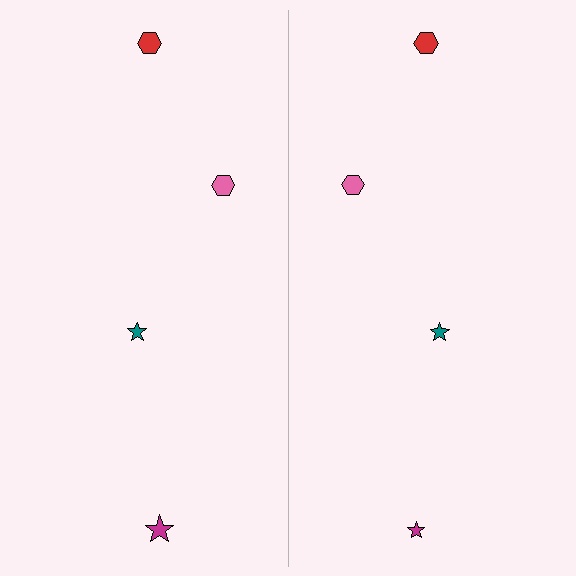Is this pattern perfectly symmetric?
No, the pattern is not perfectly symmetric. The magenta star on the right side has a different size than its mirror counterpart.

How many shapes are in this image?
There are 8 shapes in this image.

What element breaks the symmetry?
The magenta star on the right side has a different size than its mirror counterpart.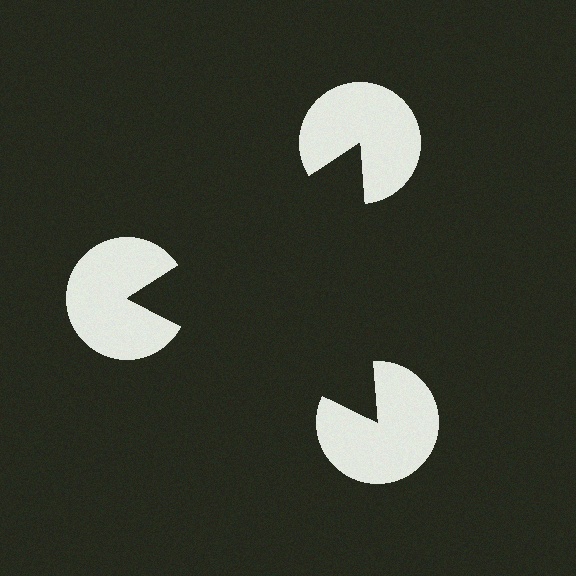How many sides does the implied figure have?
3 sides.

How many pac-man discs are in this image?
There are 3 — one at each vertex of the illusory triangle.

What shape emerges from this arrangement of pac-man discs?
An illusory triangle — its edges are inferred from the aligned wedge cuts in the pac-man discs, not physically drawn.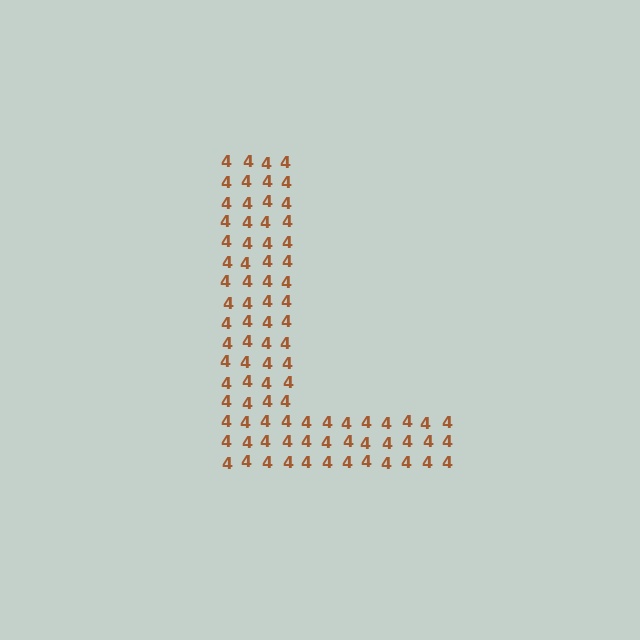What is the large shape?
The large shape is the letter L.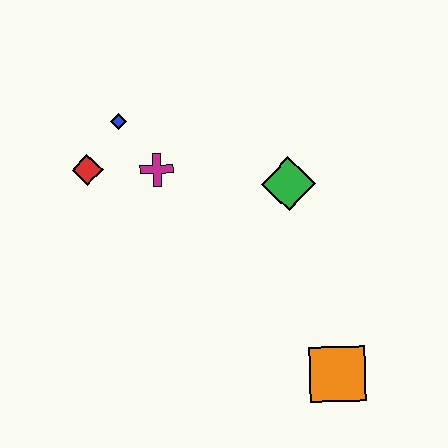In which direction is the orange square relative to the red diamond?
The orange square is to the right of the red diamond.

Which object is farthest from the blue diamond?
The orange square is farthest from the blue diamond.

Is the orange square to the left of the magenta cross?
No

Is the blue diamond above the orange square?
Yes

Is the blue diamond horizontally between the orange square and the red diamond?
Yes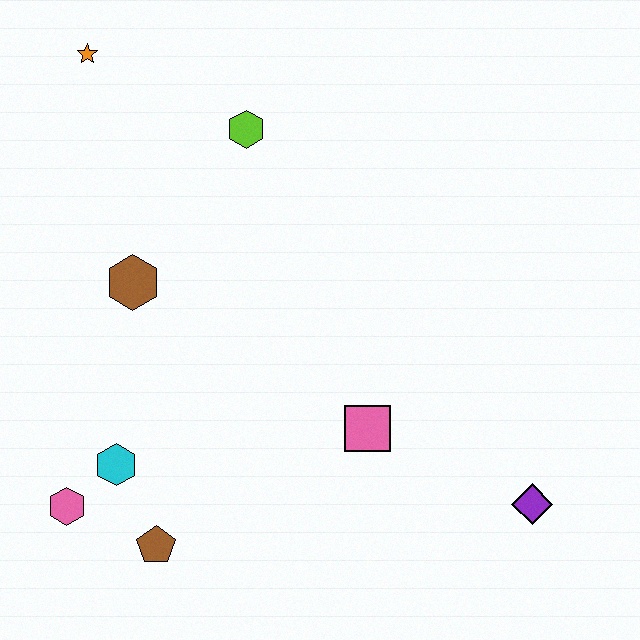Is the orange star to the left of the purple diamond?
Yes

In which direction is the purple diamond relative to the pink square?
The purple diamond is to the right of the pink square.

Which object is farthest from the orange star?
The purple diamond is farthest from the orange star.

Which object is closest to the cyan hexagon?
The pink hexagon is closest to the cyan hexagon.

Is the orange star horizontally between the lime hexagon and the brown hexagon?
No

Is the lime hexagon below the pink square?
No